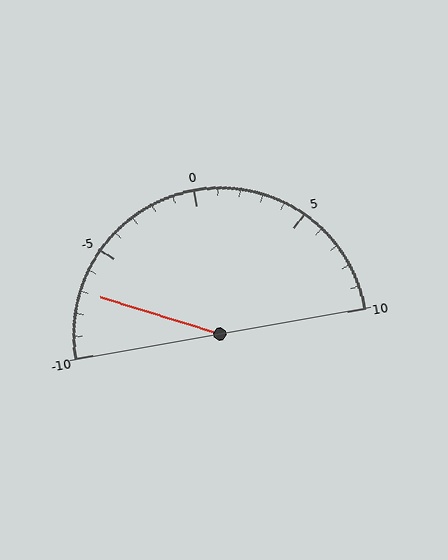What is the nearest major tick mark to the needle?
The nearest major tick mark is -5.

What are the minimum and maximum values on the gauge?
The gauge ranges from -10 to 10.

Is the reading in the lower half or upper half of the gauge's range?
The reading is in the lower half of the range (-10 to 10).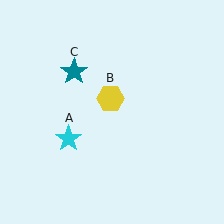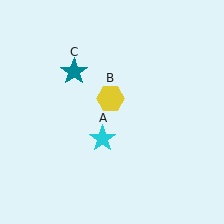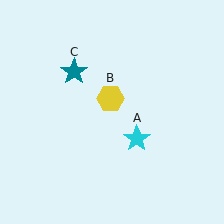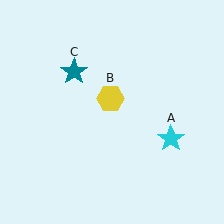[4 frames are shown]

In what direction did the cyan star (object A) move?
The cyan star (object A) moved right.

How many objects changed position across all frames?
1 object changed position: cyan star (object A).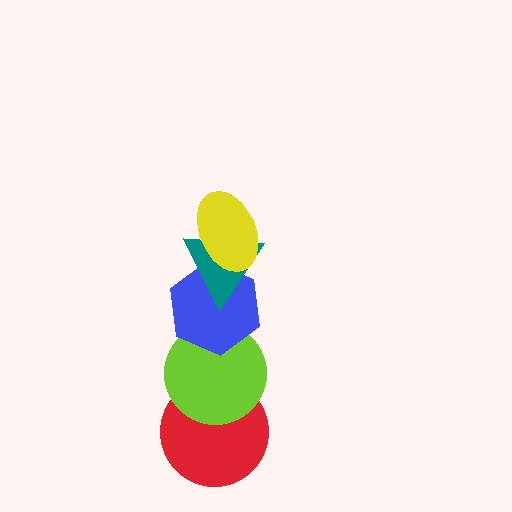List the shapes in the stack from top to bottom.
From top to bottom: the yellow ellipse, the teal triangle, the blue hexagon, the lime circle, the red circle.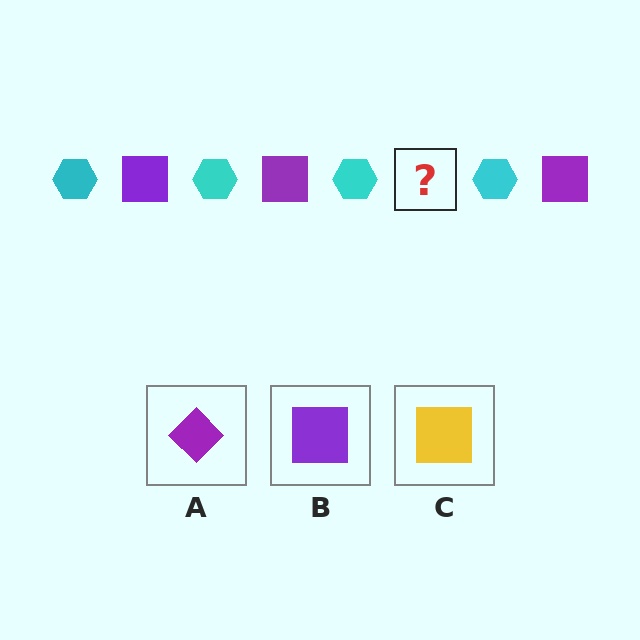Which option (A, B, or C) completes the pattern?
B.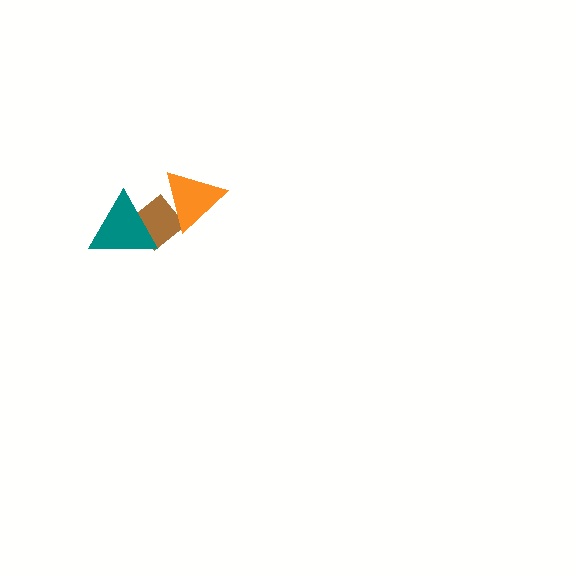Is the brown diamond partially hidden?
Yes, it is partially covered by another shape.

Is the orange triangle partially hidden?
No, no other shape covers it.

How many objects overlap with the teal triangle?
1 object overlaps with the teal triangle.